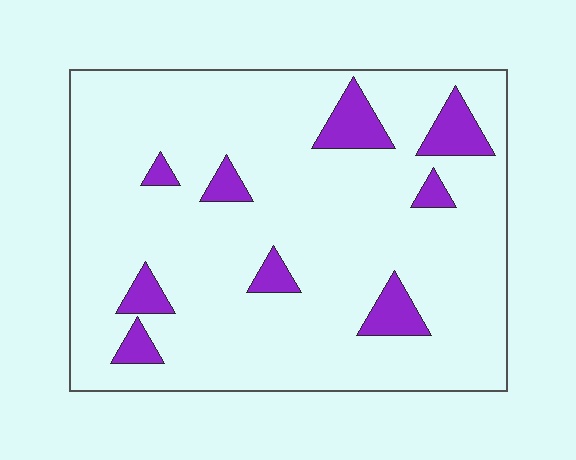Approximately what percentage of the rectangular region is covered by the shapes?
Approximately 10%.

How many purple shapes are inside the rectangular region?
9.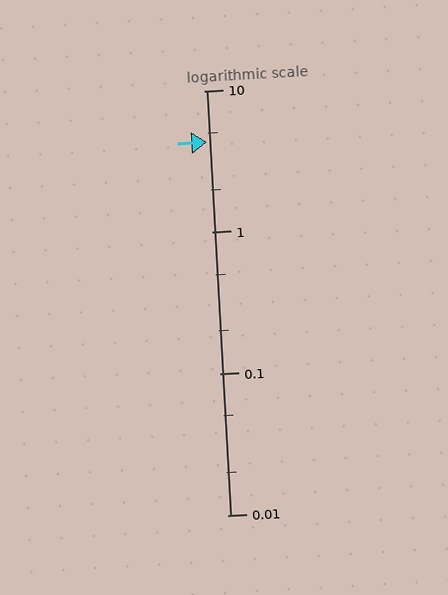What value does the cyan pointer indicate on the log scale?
The pointer indicates approximately 4.3.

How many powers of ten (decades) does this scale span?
The scale spans 3 decades, from 0.01 to 10.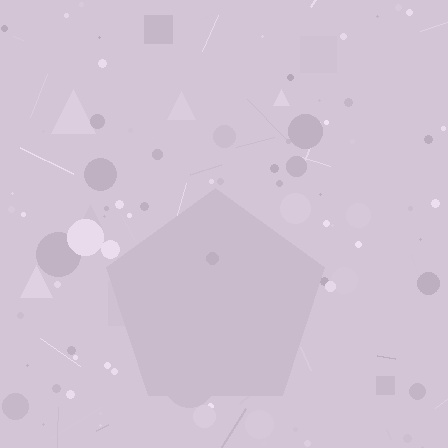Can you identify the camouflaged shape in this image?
The camouflaged shape is a pentagon.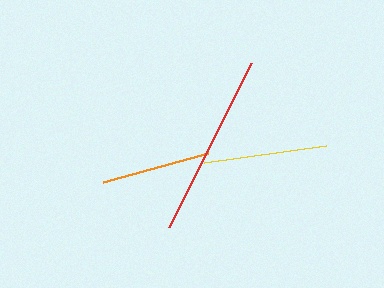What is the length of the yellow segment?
The yellow segment is approximately 123 pixels long.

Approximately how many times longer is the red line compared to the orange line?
The red line is approximately 1.7 times the length of the orange line.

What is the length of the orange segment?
The orange segment is approximately 110 pixels long.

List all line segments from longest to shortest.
From longest to shortest: red, yellow, orange.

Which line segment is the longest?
The red line is the longest at approximately 184 pixels.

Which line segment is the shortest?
The orange line is the shortest at approximately 110 pixels.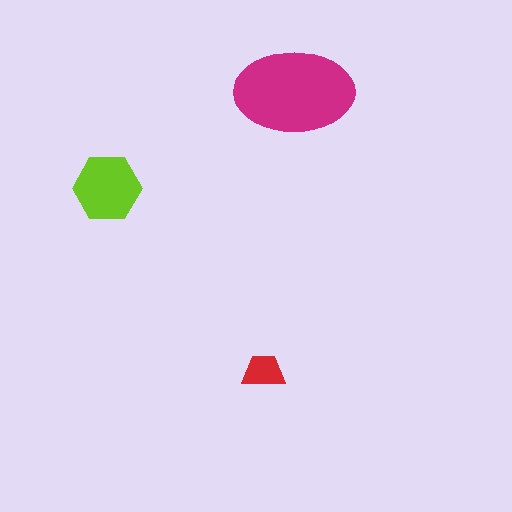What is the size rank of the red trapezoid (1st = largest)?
3rd.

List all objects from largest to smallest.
The magenta ellipse, the lime hexagon, the red trapezoid.